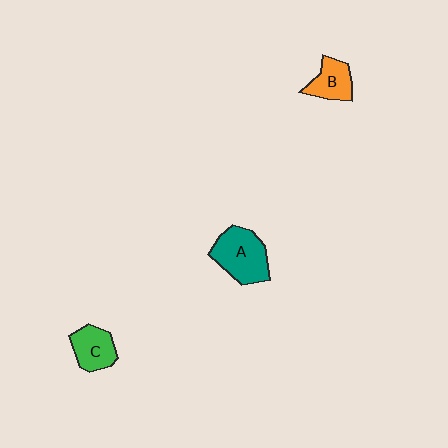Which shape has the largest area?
Shape A (teal).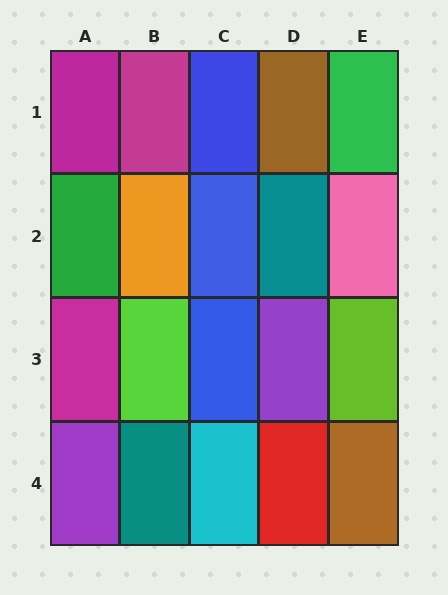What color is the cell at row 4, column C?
Cyan.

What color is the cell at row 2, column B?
Orange.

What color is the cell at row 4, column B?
Teal.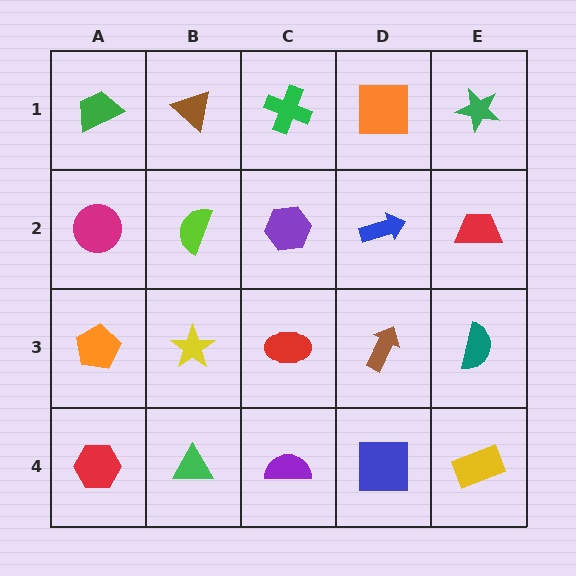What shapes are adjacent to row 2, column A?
A green trapezoid (row 1, column A), an orange pentagon (row 3, column A), a lime semicircle (row 2, column B).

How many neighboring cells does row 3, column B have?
4.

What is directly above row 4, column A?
An orange pentagon.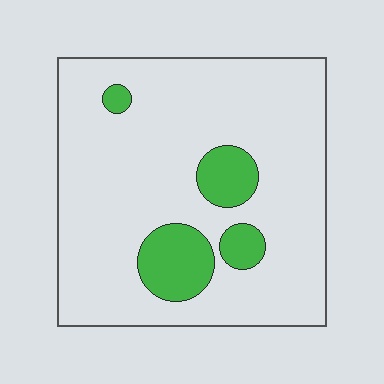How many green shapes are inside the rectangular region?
4.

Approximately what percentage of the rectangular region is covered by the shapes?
Approximately 15%.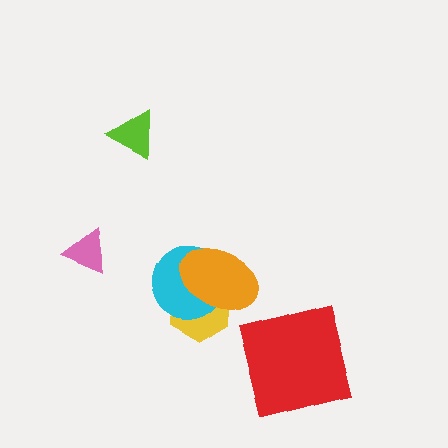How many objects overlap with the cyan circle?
2 objects overlap with the cyan circle.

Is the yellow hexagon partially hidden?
Yes, it is partially covered by another shape.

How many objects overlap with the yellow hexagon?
2 objects overlap with the yellow hexagon.